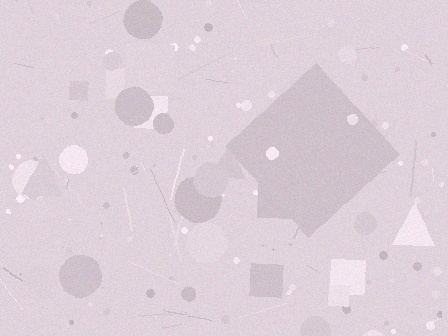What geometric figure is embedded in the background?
A diamond is embedded in the background.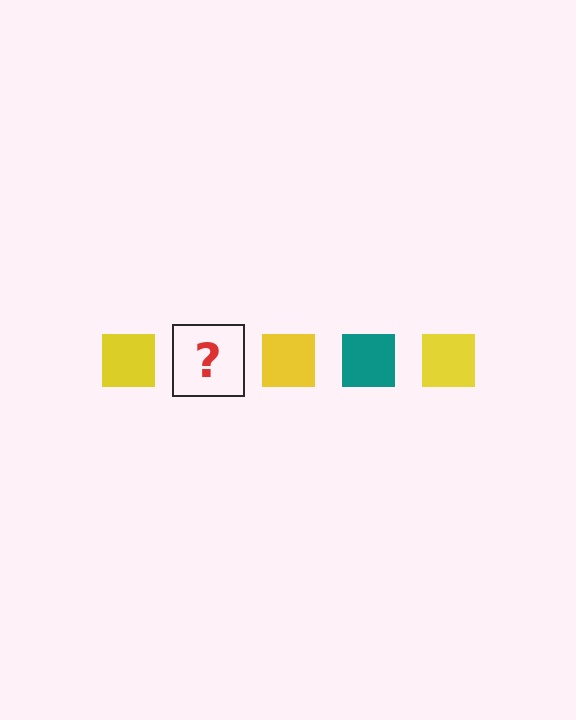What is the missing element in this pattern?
The missing element is a teal square.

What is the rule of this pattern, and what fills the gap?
The rule is that the pattern cycles through yellow, teal squares. The gap should be filled with a teal square.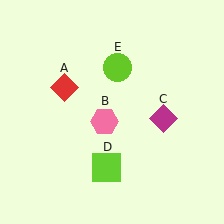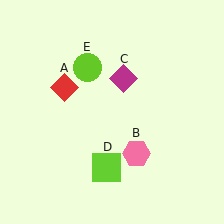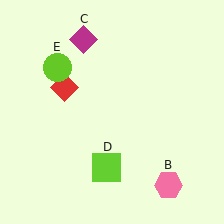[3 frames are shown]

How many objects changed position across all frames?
3 objects changed position: pink hexagon (object B), magenta diamond (object C), lime circle (object E).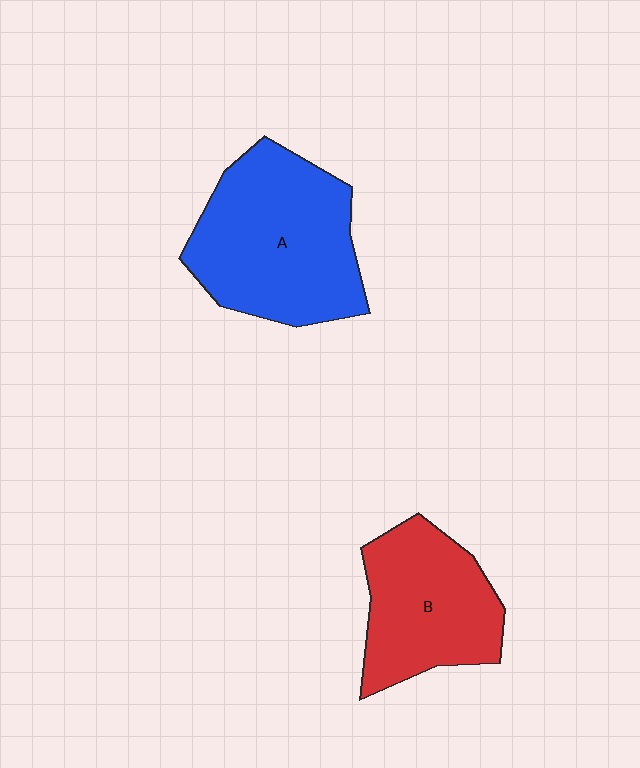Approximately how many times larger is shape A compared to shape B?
Approximately 1.3 times.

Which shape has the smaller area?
Shape B (red).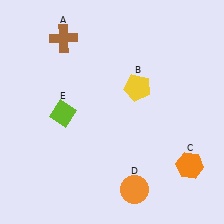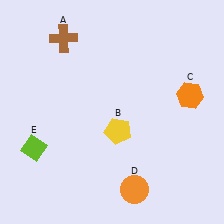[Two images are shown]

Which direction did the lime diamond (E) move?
The lime diamond (E) moved down.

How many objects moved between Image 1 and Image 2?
3 objects moved between the two images.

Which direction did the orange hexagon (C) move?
The orange hexagon (C) moved up.